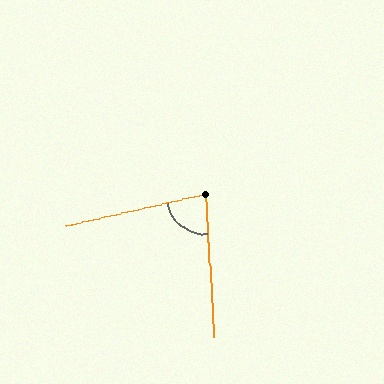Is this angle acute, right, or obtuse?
It is acute.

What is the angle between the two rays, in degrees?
Approximately 80 degrees.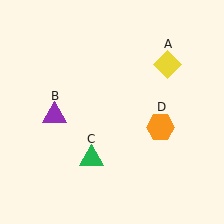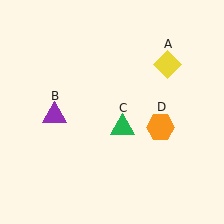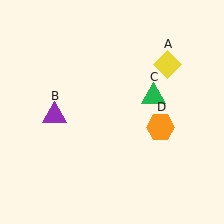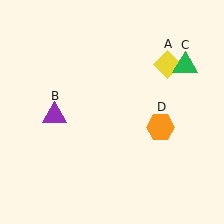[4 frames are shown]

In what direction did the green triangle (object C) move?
The green triangle (object C) moved up and to the right.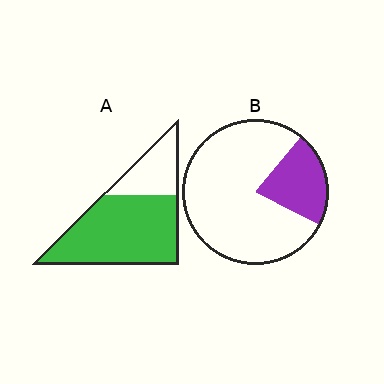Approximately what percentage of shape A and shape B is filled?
A is approximately 75% and B is approximately 20%.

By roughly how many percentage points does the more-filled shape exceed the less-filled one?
By roughly 50 percentage points (A over B).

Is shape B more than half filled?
No.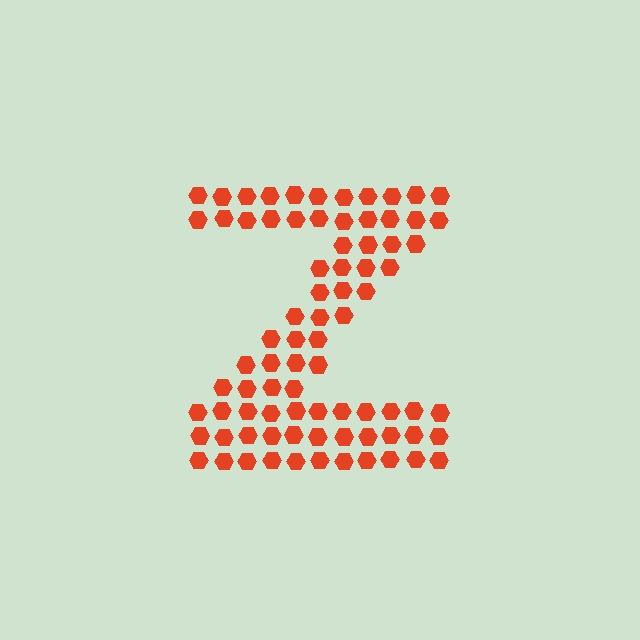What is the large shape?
The large shape is the letter Z.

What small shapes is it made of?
It is made of small hexagons.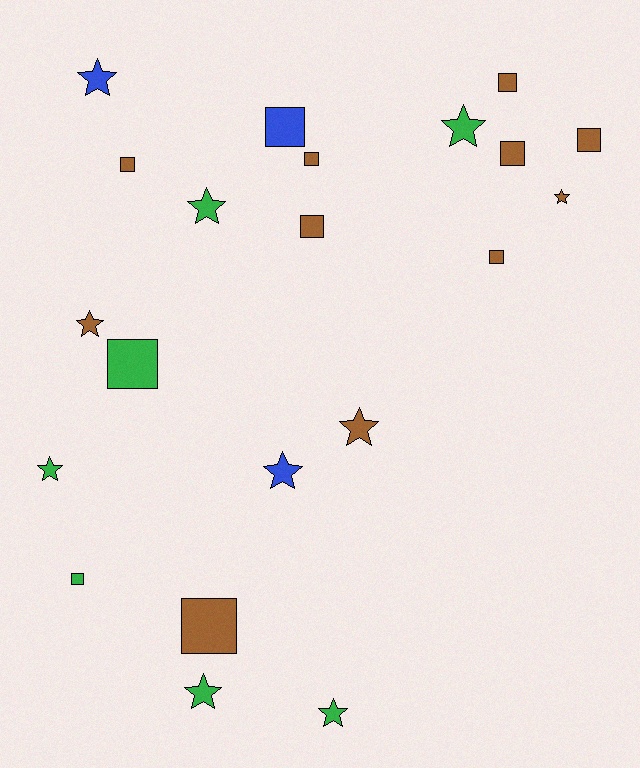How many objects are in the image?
There are 21 objects.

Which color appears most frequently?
Brown, with 11 objects.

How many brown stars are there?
There are 3 brown stars.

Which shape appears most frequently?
Square, with 11 objects.